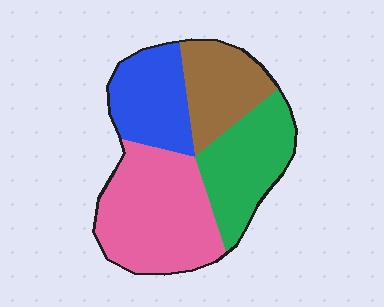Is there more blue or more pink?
Pink.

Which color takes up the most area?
Pink, at roughly 35%.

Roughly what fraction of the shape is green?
Green covers around 25% of the shape.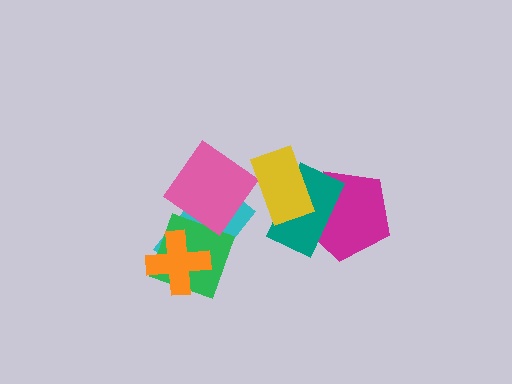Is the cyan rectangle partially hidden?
Yes, it is partially covered by another shape.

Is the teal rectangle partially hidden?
Yes, it is partially covered by another shape.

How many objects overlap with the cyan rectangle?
3 objects overlap with the cyan rectangle.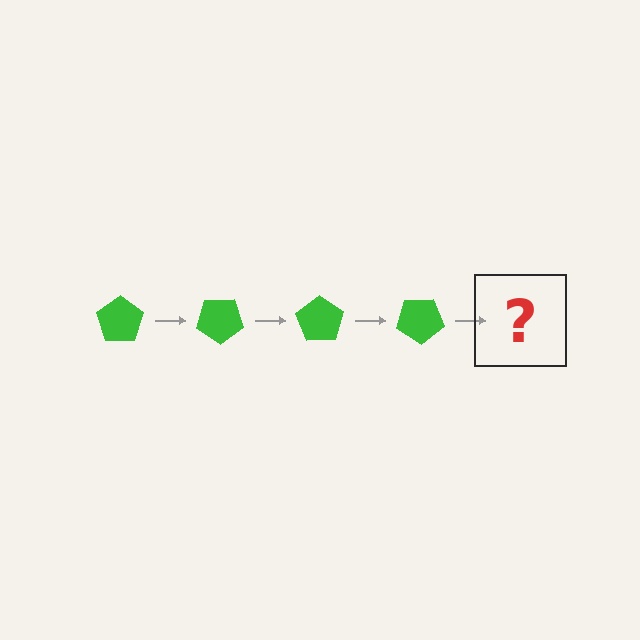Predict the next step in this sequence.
The next step is a green pentagon rotated 140 degrees.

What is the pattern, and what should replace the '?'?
The pattern is that the pentagon rotates 35 degrees each step. The '?' should be a green pentagon rotated 140 degrees.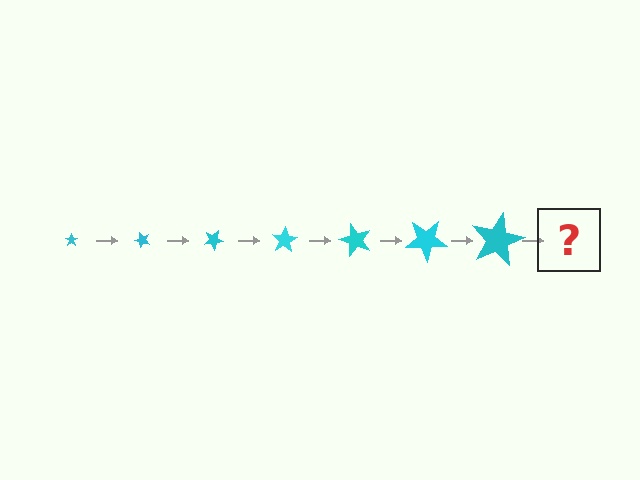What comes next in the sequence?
The next element should be a star, larger than the previous one and rotated 350 degrees from the start.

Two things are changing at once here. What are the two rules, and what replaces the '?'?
The two rules are that the star grows larger each step and it rotates 50 degrees each step. The '?' should be a star, larger than the previous one and rotated 350 degrees from the start.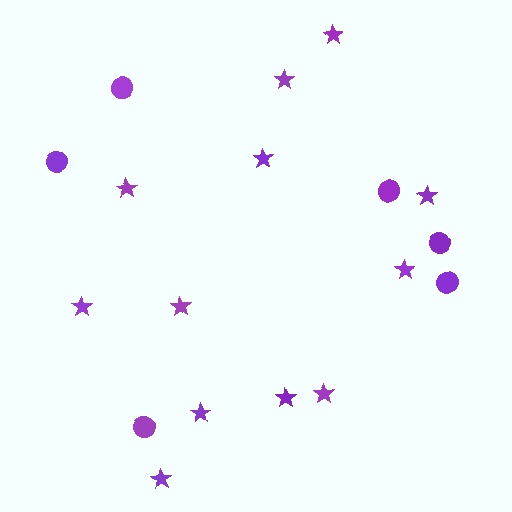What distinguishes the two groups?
There are 2 groups: one group of circles (6) and one group of stars (12).